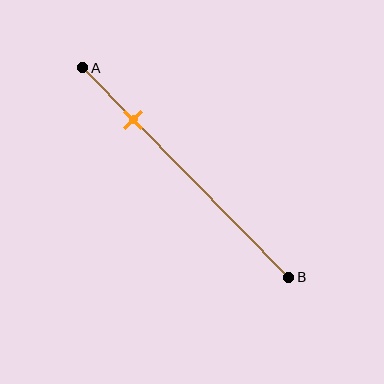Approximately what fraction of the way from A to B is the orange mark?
The orange mark is approximately 25% of the way from A to B.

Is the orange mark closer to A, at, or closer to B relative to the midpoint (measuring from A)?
The orange mark is closer to point A than the midpoint of segment AB.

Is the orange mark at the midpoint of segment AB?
No, the mark is at about 25% from A, not at the 50% midpoint.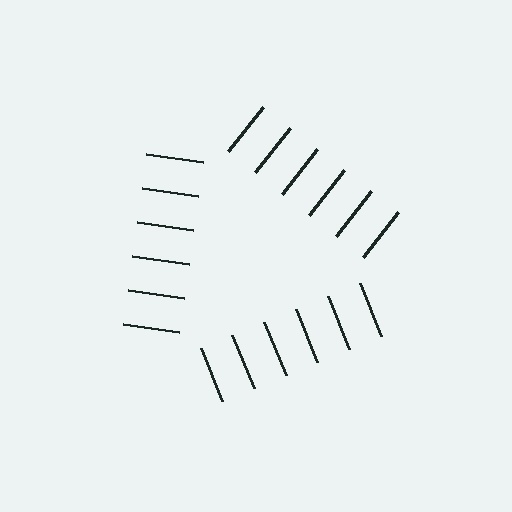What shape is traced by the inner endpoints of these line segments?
An illusory triangle — the line segments terminate on its edges but no continuous stroke is drawn.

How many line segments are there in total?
18 — 6 along each of the 3 edges.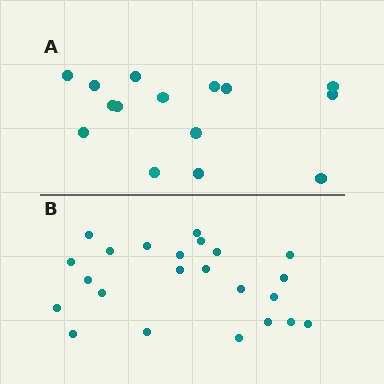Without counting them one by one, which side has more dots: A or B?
Region B (the bottom region) has more dots.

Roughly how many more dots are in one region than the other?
Region B has roughly 8 or so more dots than region A.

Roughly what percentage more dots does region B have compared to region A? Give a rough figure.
About 55% more.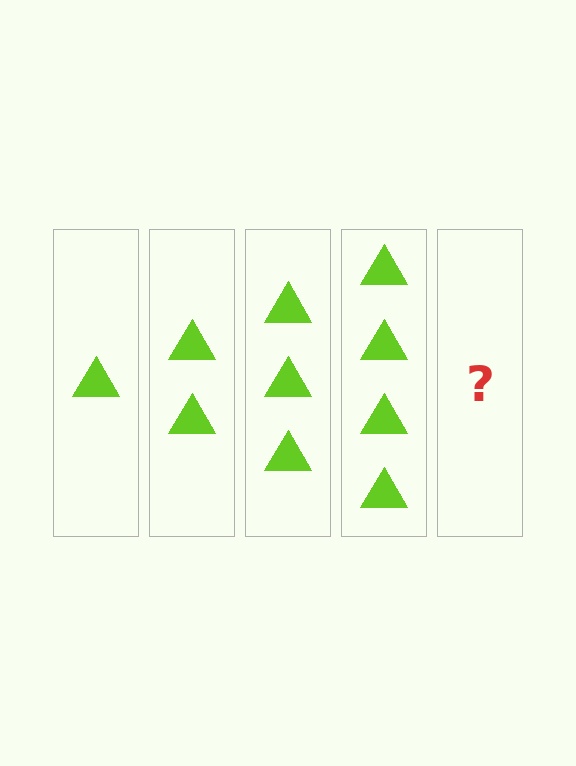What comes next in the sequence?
The next element should be 5 triangles.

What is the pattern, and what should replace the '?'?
The pattern is that each step adds one more triangle. The '?' should be 5 triangles.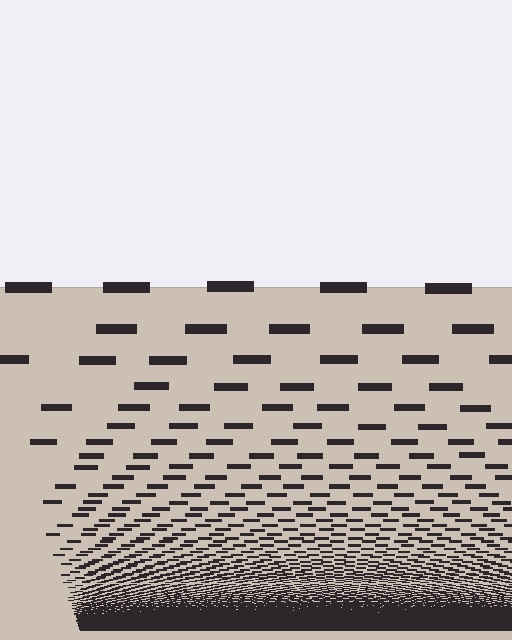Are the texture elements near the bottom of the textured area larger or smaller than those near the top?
Smaller. The gradient is inverted — elements near the bottom are smaller and denser.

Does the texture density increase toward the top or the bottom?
Density increases toward the bottom.